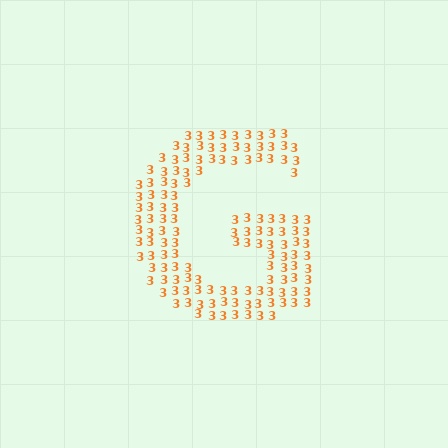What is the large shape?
The large shape is the letter G.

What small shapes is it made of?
It is made of small digit 3's.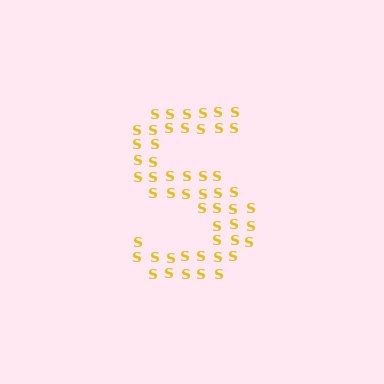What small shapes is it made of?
It is made of small letter S's.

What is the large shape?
The large shape is the letter S.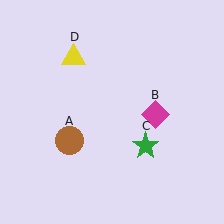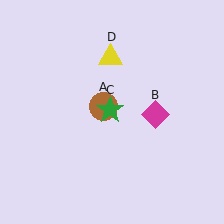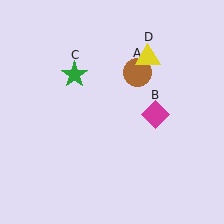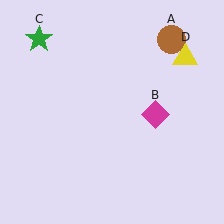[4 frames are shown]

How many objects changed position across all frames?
3 objects changed position: brown circle (object A), green star (object C), yellow triangle (object D).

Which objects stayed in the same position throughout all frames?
Magenta diamond (object B) remained stationary.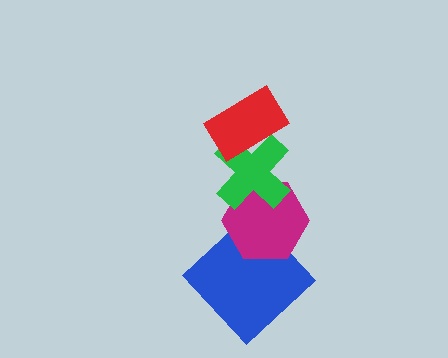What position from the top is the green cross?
The green cross is 2nd from the top.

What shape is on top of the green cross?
The red rectangle is on top of the green cross.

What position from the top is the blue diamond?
The blue diamond is 4th from the top.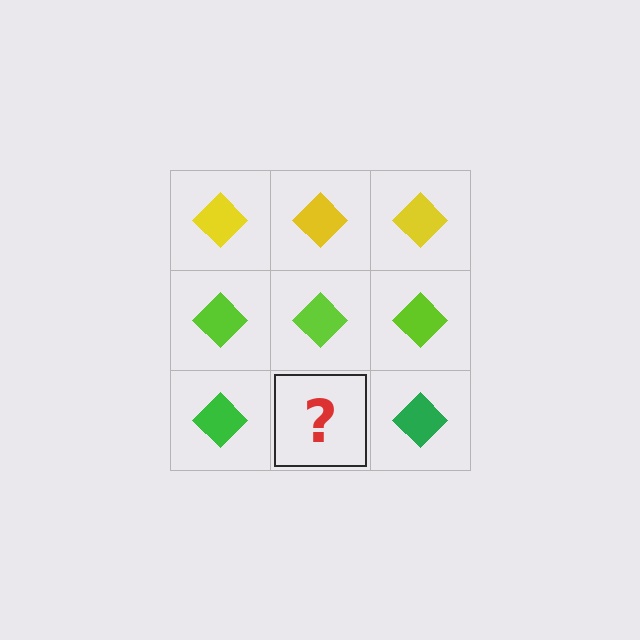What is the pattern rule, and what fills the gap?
The rule is that each row has a consistent color. The gap should be filled with a green diamond.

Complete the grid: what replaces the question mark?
The question mark should be replaced with a green diamond.